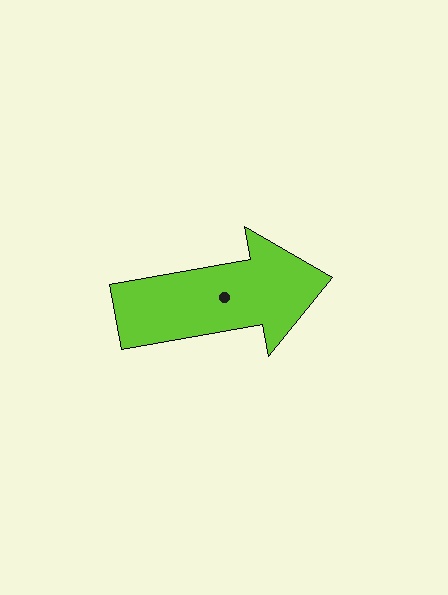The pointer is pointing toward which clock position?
Roughly 3 o'clock.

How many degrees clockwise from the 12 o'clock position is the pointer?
Approximately 80 degrees.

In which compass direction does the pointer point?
East.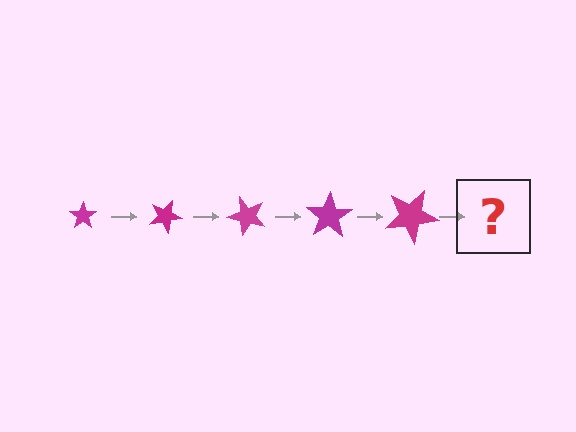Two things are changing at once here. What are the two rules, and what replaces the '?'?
The two rules are that the star grows larger each step and it rotates 25 degrees each step. The '?' should be a star, larger than the previous one and rotated 125 degrees from the start.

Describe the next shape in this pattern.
It should be a star, larger than the previous one and rotated 125 degrees from the start.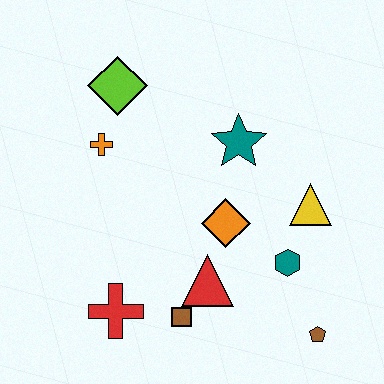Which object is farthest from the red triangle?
The lime diamond is farthest from the red triangle.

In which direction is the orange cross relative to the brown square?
The orange cross is above the brown square.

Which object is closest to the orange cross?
The lime diamond is closest to the orange cross.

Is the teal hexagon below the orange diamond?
Yes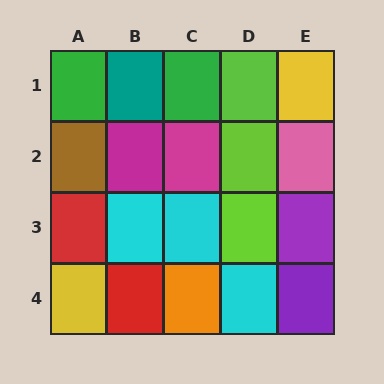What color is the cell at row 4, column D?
Cyan.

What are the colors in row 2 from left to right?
Brown, magenta, magenta, lime, pink.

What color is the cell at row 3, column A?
Red.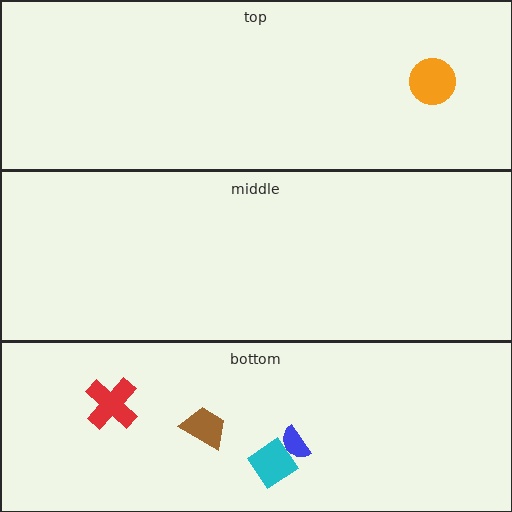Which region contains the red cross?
The bottom region.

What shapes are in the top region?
The orange circle.